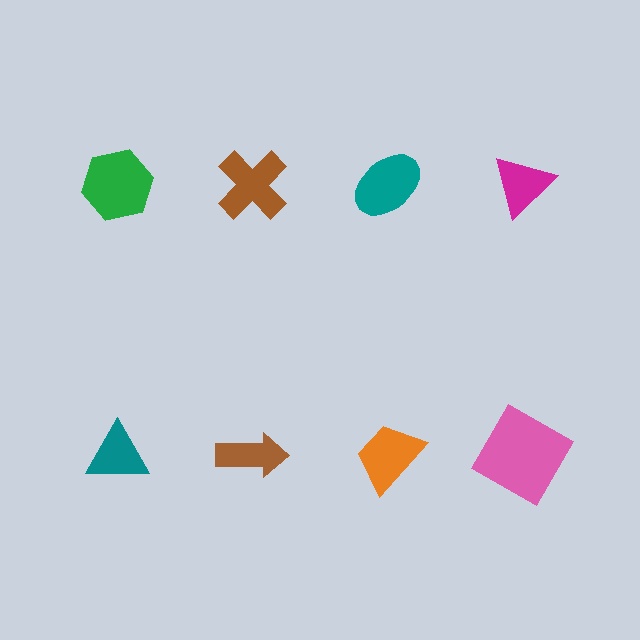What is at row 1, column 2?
A brown cross.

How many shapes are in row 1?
4 shapes.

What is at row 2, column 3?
An orange trapezoid.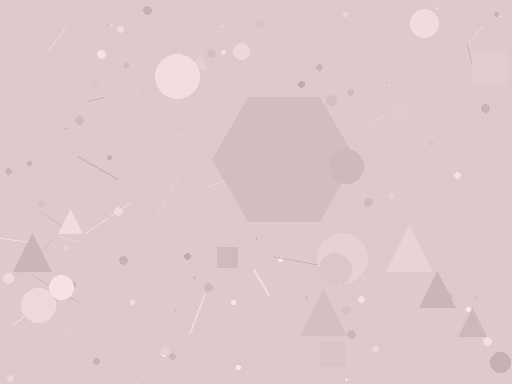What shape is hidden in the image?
A hexagon is hidden in the image.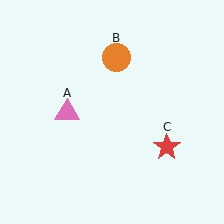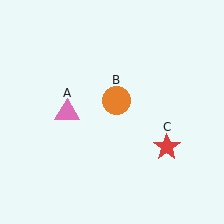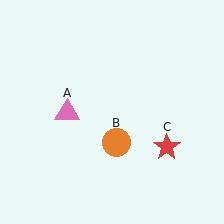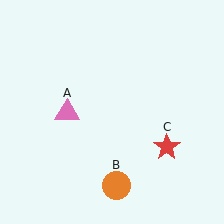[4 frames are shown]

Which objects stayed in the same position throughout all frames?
Pink triangle (object A) and red star (object C) remained stationary.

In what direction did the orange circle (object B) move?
The orange circle (object B) moved down.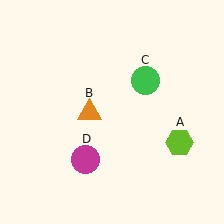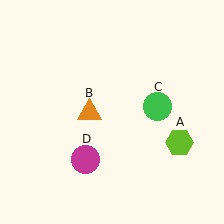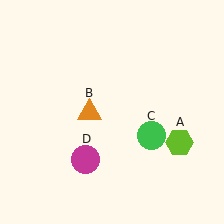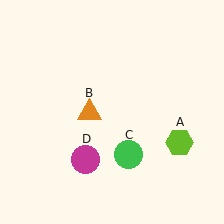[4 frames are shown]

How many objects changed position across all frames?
1 object changed position: green circle (object C).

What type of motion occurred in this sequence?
The green circle (object C) rotated clockwise around the center of the scene.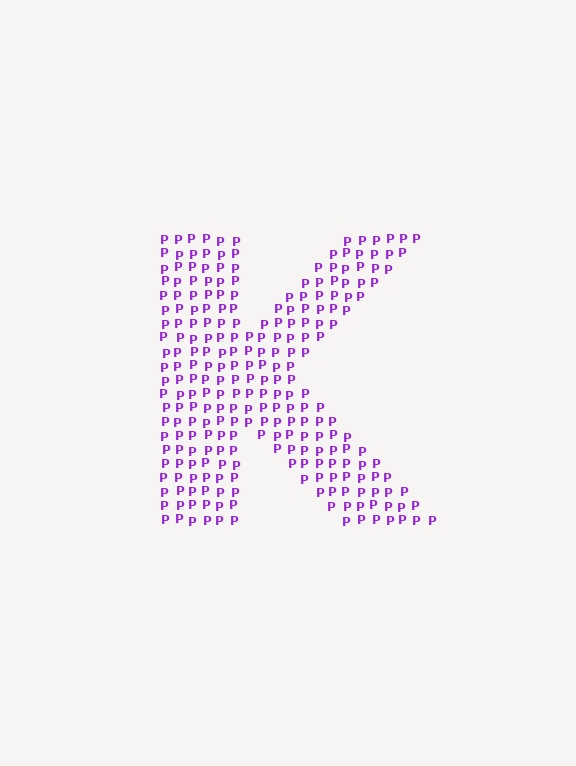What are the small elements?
The small elements are letter P's.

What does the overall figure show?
The overall figure shows the letter K.